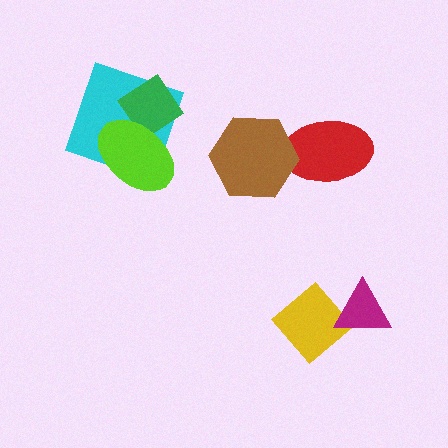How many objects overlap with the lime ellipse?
2 objects overlap with the lime ellipse.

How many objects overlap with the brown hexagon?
1 object overlaps with the brown hexagon.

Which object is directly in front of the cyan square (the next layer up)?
The green diamond is directly in front of the cyan square.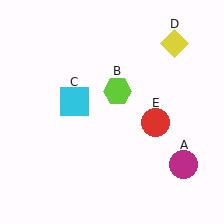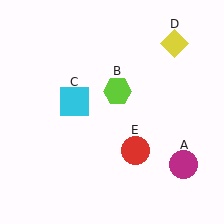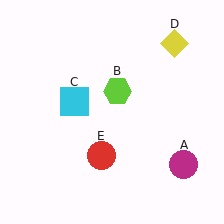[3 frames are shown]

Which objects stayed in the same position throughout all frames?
Magenta circle (object A) and lime hexagon (object B) and cyan square (object C) and yellow diamond (object D) remained stationary.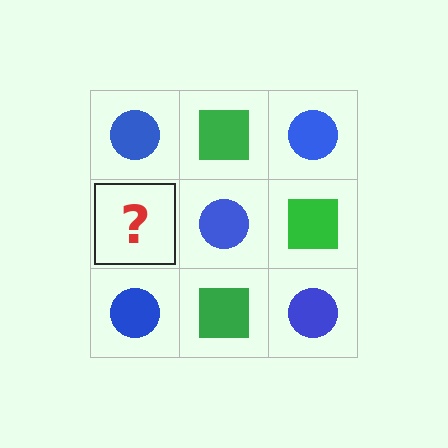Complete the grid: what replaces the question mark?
The question mark should be replaced with a green square.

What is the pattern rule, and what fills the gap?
The rule is that it alternates blue circle and green square in a checkerboard pattern. The gap should be filled with a green square.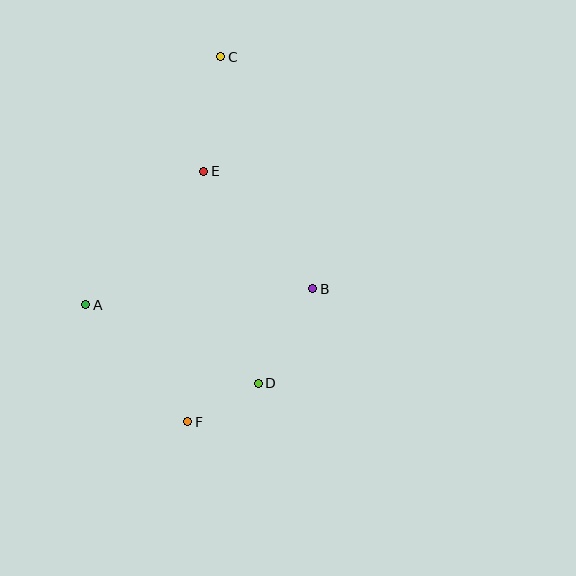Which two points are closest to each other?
Points D and F are closest to each other.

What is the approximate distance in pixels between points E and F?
The distance between E and F is approximately 251 pixels.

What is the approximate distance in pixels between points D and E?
The distance between D and E is approximately 219 pixels.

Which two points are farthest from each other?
Points C and F are farthest from each other.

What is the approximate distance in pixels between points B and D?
The distance between B and D is approximately 109 pixels.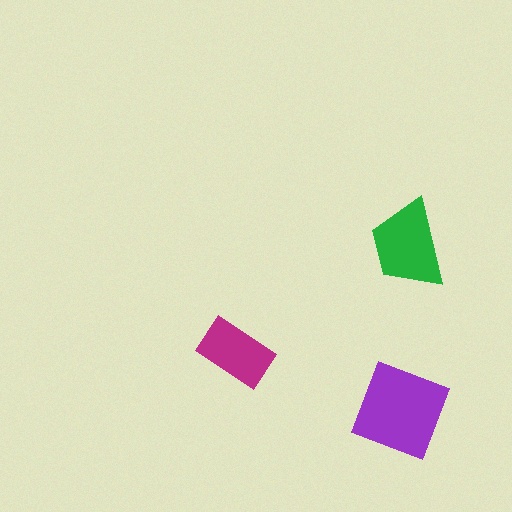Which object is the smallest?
The magenta rectangle.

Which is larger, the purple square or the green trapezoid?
The purple square.